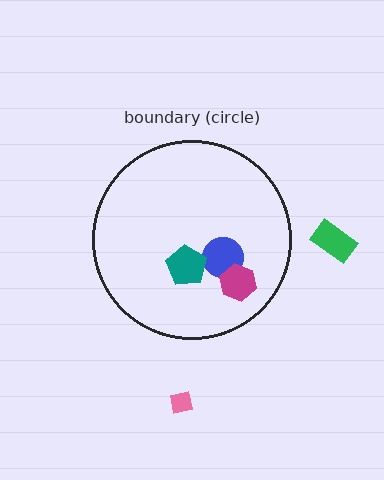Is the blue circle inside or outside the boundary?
Inside.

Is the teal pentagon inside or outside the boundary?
Inside.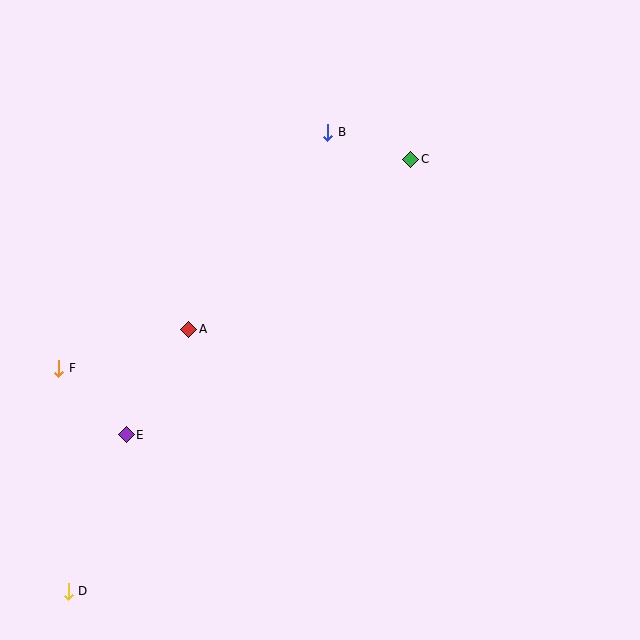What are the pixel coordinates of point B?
Point B is at (328, 132).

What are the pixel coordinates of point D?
Point D is at (68, 591).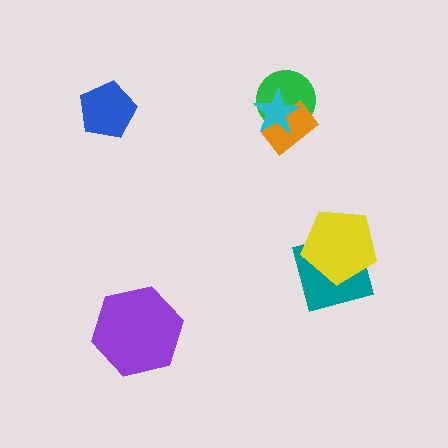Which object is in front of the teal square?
The yellow pentagon is in front of the teal square.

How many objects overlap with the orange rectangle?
2 objects overlap with the orange rectangle.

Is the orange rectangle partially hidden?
Yes, it is partially covered by another shape.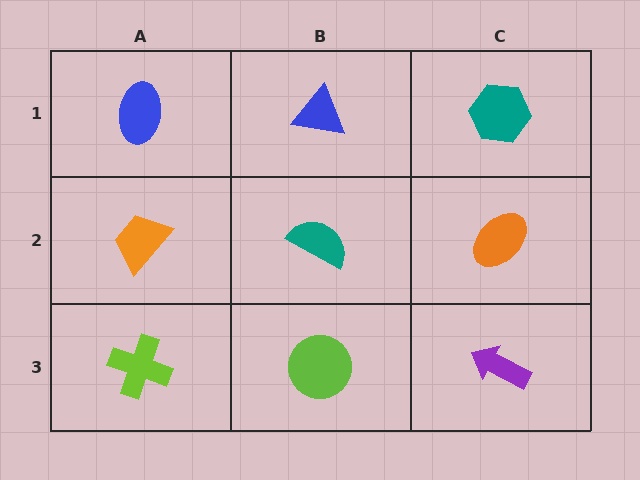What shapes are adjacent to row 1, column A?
An orange trapezoid (row 2, column A), a blue triangle (row 1, column B).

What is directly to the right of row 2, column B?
An orange ellipse.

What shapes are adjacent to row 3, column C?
An orange ellipse (row 2, column C), a lime circle (row 3, column B).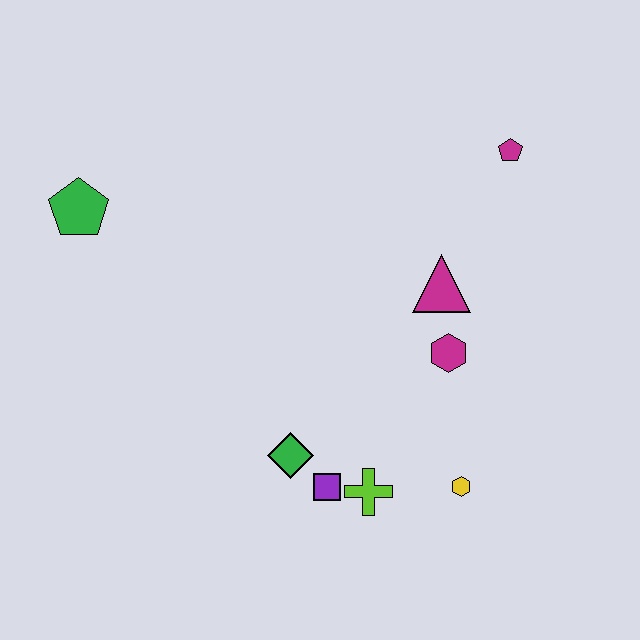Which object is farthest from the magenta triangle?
The green pentagon is farthest from the magenta triangle.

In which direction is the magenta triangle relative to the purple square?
The magenta triangle is above the purple square.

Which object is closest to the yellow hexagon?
The lime cross is closest to the yellow hexagon.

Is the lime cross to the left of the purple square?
No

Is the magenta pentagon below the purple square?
No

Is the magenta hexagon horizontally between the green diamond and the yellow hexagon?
Yes